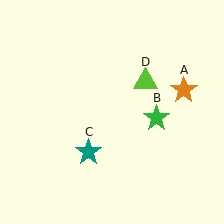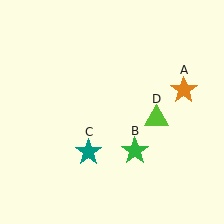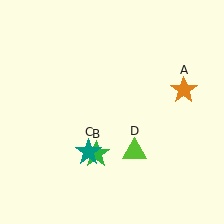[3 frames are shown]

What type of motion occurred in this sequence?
The green star (object B), lime triangle (object D) rotated clockwise around the center of the scene.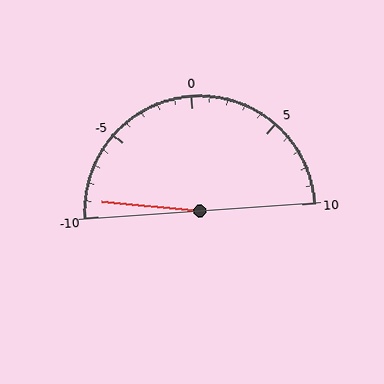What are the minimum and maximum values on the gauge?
The gauge ranges from -10 to 10.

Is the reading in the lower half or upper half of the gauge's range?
The reading is in the lower half of the range (-10 to 10).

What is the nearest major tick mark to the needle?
The nearest major tick mark is -10.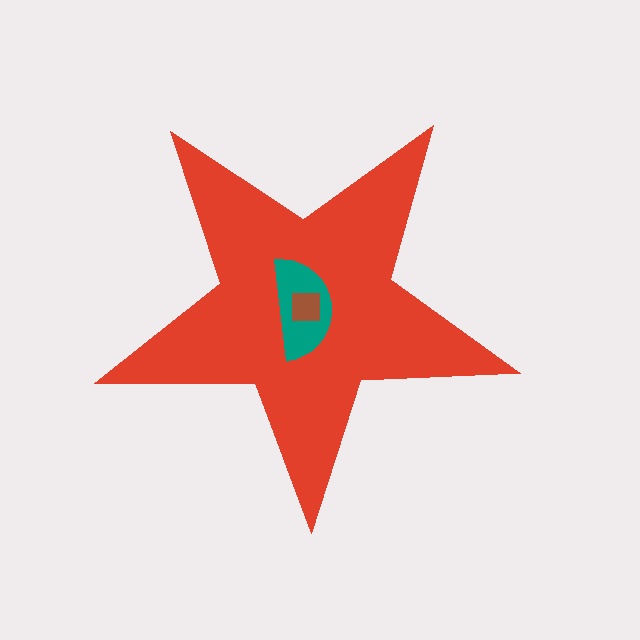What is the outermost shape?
The red star.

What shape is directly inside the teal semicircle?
The brown square.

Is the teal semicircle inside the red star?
Yes.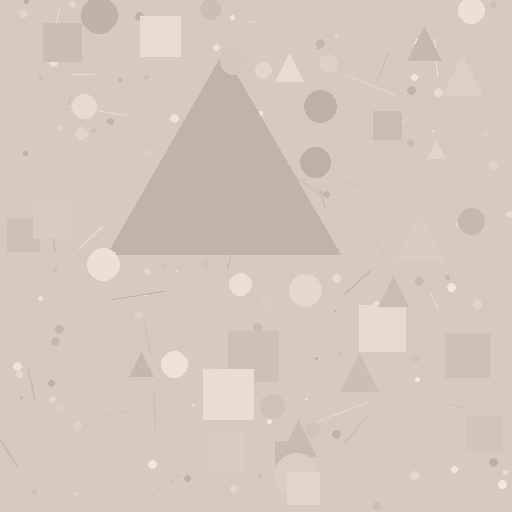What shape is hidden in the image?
A triangle is hidden in the image.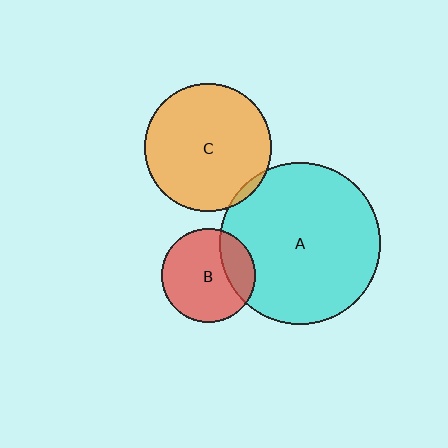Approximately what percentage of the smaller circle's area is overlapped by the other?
Approximately 5%.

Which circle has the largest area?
Circle A (cyan).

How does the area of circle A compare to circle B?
Approximately 3.0 times.